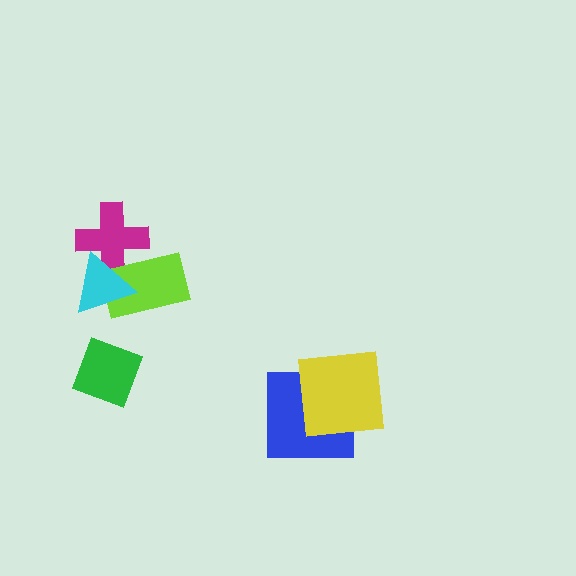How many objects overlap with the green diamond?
0 objects overlap with the green diamond.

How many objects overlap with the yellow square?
1 object overlaps with the yellow square.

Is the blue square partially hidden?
Yes, it is partially covered by another shape.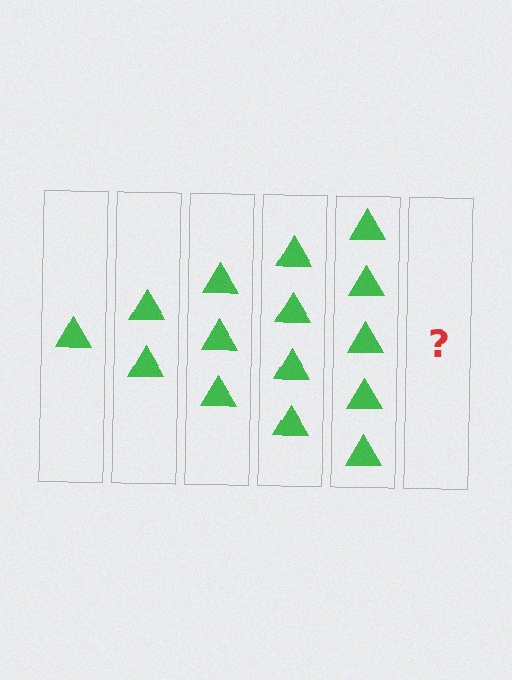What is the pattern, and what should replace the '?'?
The pattern is that each step adds one more triangle. The '?' should be 6 triangles.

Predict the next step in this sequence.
The next step is 6 triangles.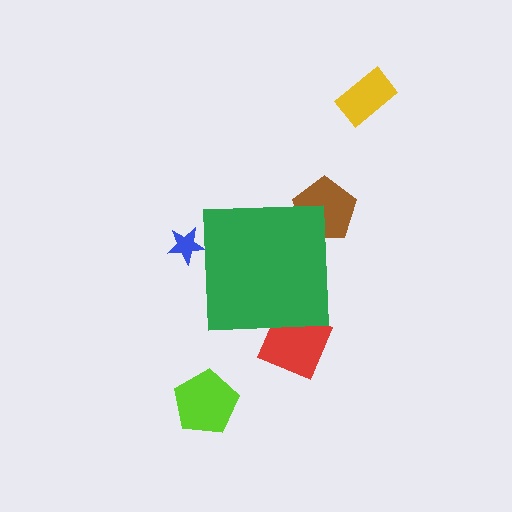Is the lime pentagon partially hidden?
No, the lime pentagon is fully visible.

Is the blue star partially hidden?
Yes, the blue star is partially hidden behind the green square.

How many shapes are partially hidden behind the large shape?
4 shapes are partially hidden.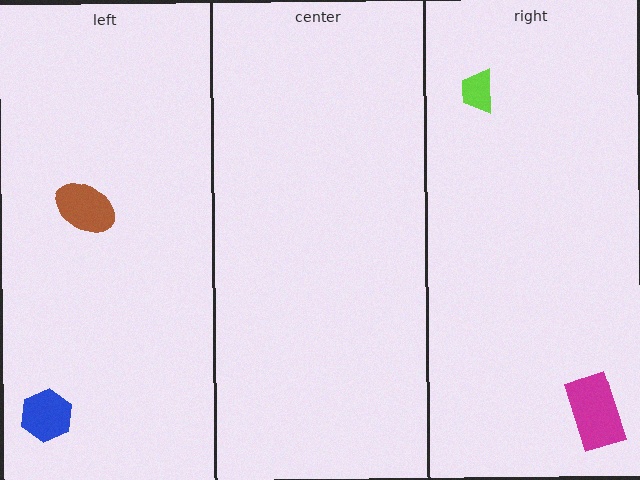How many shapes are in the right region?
2.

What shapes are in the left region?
The brown ellipse, the blue hexagon.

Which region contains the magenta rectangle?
The right region.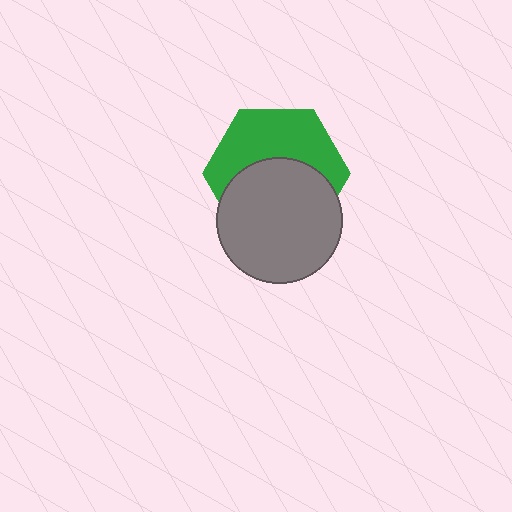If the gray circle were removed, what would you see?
You would see the complete green hexagon.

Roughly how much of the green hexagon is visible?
About half of it is visible (roughly 49%).